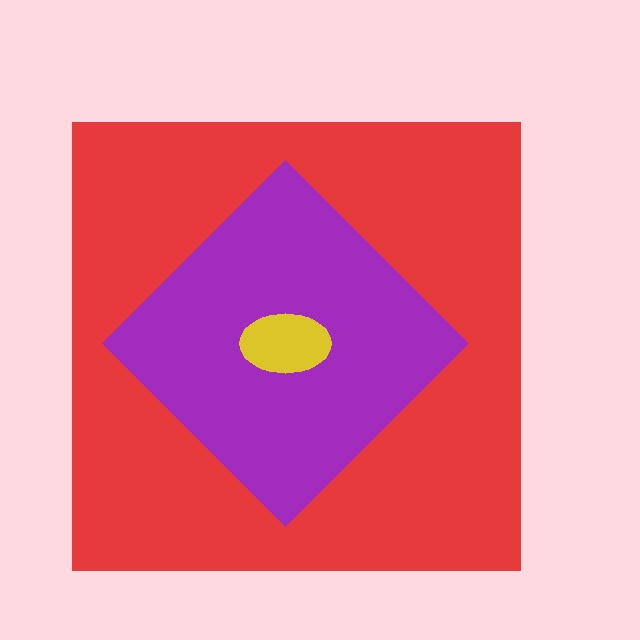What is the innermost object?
The yellow ellipse.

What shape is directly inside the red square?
The purple diamond.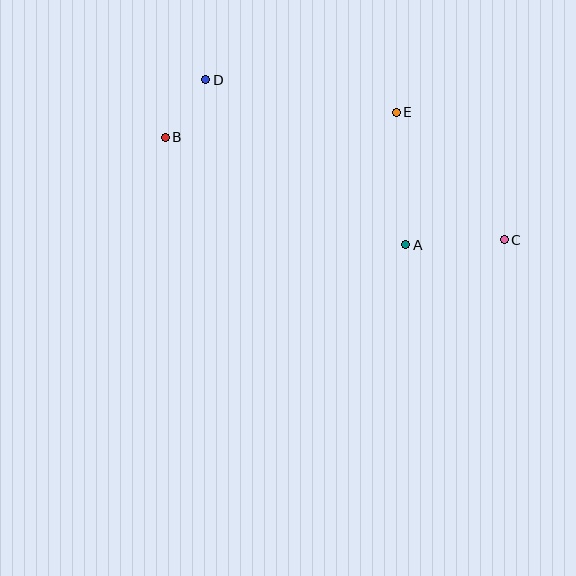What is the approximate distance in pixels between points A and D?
The distance between A and D is approximately 259 pixels.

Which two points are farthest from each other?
Points B and C are farthest from each other.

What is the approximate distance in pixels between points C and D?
The distance between C and D is approximately 339 pixels.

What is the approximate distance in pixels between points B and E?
The distance between B and E is approximately 232 pixels.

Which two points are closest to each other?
Points B and D are closest to each other.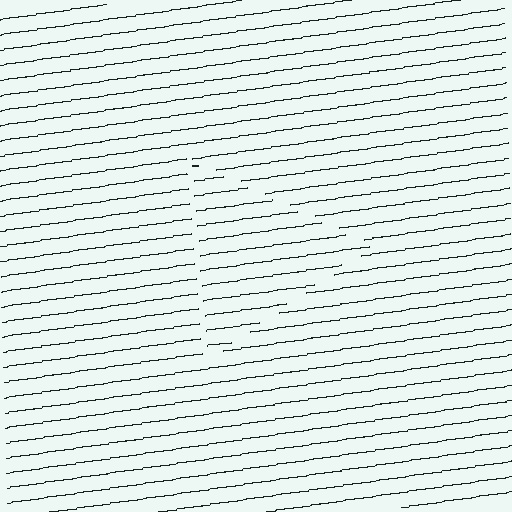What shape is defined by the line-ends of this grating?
An illusory triangle. The interior of the shape contains the same grating, shifted by half a period — the contour is defined by the phase discontinuity where line-ends from the inner and outer gratings abut.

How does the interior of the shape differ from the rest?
The interior of the shape contains the same grating, shifted by half a period — the contour is defined by the phase discontinuity where line-ends from the inner and outer gratings abut.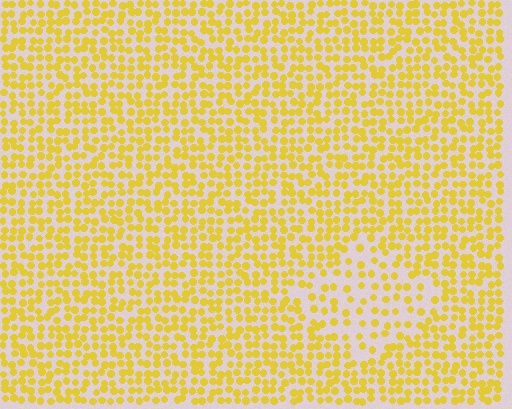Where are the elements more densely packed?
The elements are more densely packed outside the diamond boundary.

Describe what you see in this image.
The image contains small yellow elements arranged at two different densities. A diamond-shaped region is visible where the elements are less densely packed than the surrounding area.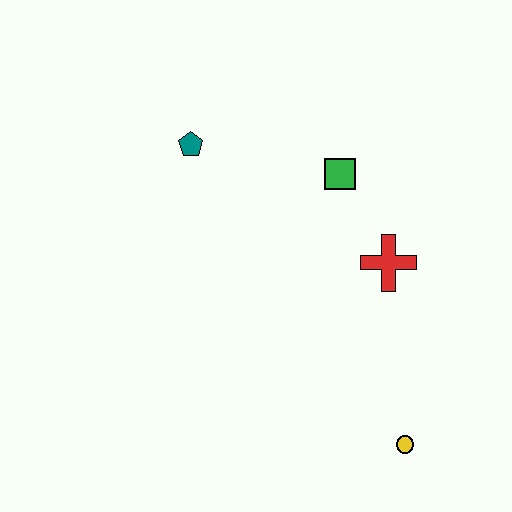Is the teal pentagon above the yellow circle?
Yes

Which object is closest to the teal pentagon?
The green square is closest to the teal pentagon.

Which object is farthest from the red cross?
The teal pentagon is farthest from the red cross.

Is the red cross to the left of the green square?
No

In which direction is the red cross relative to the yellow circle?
The red cross is above the yellow circle.